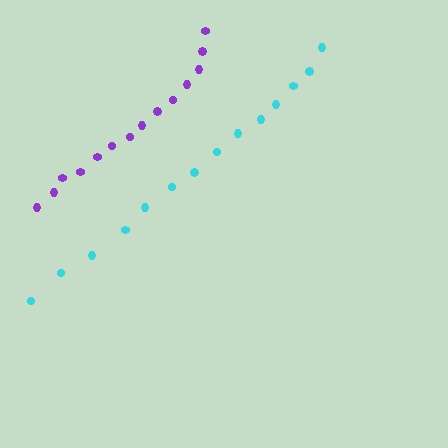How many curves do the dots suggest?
There are 2 distinct paths.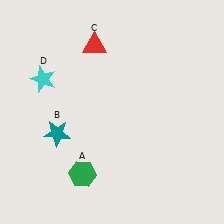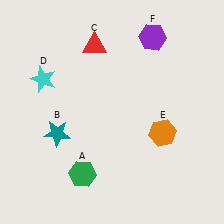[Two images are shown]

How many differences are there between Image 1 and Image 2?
There are 2 differences between the two images.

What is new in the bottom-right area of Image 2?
An orange hexagon (E) was added in the bottom-right area of Image 2.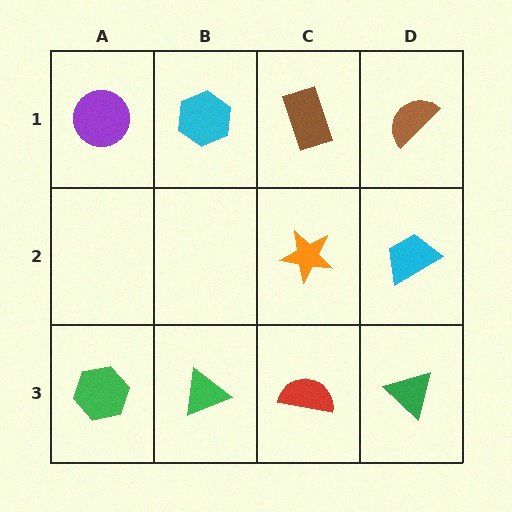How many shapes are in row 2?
2 shapes.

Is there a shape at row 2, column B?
No, that cell is empty.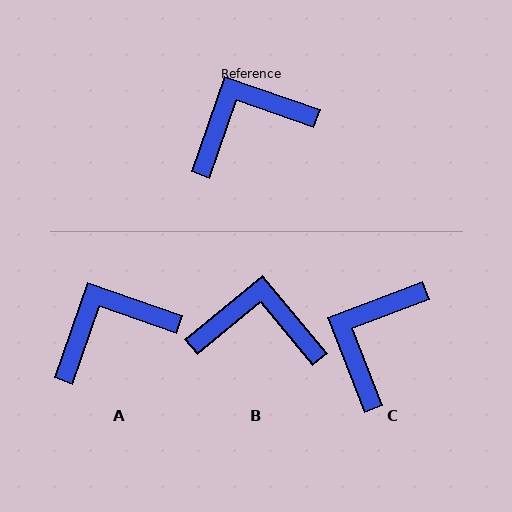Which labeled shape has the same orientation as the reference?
A.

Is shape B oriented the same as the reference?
No, it is off by about 32 degrees.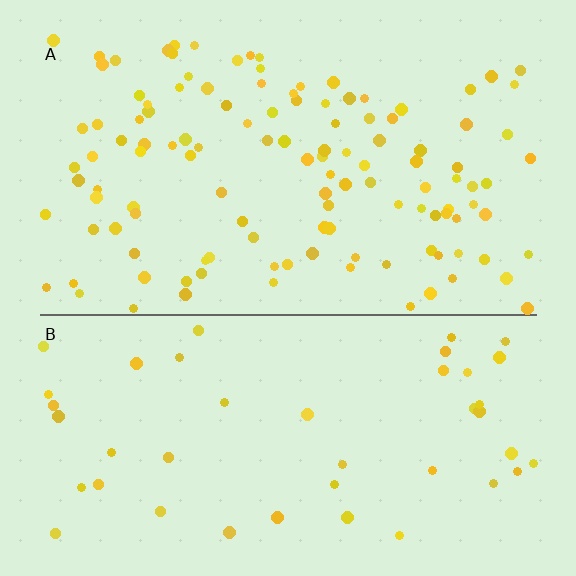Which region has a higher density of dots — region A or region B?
A (the top).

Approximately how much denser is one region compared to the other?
Approximately 2.8× — region A over region B.